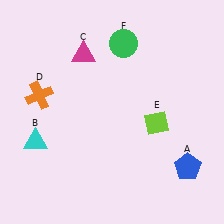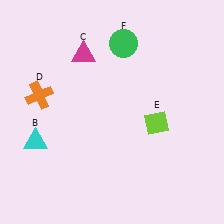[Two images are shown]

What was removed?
The blue pentagon (A) was removed in Image 2.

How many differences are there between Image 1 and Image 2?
There is 1 difference between the two images.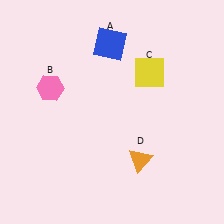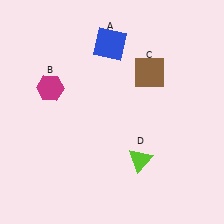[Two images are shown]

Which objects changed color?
B changed from pink to magenta. C changed from yellow to brown. D changed from orange to lime.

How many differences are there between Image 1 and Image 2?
There are 3 differences between the two images.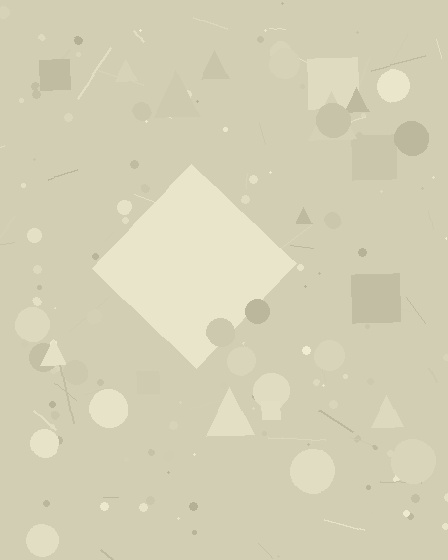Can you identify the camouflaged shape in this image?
The camouflaged shape is a diamond.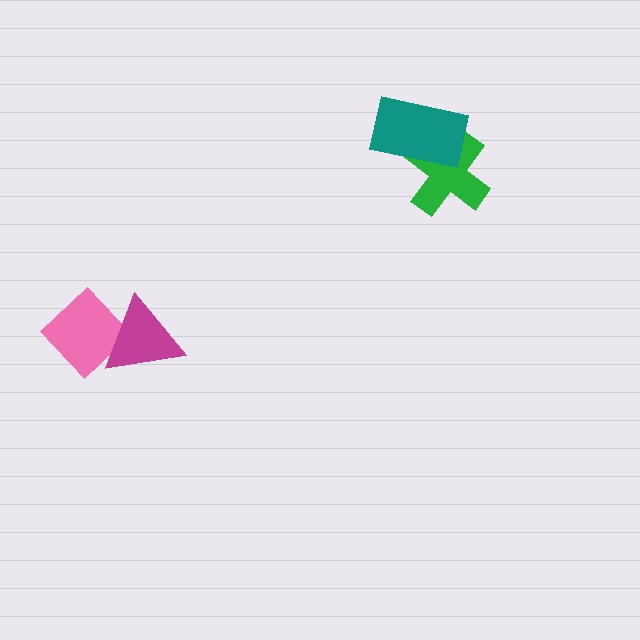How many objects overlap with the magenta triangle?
1 object overlaps with the magenta triangle.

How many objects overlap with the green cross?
1 object overlaps with the green cross.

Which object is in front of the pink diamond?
The magenta triangle is in front of the pink diamond.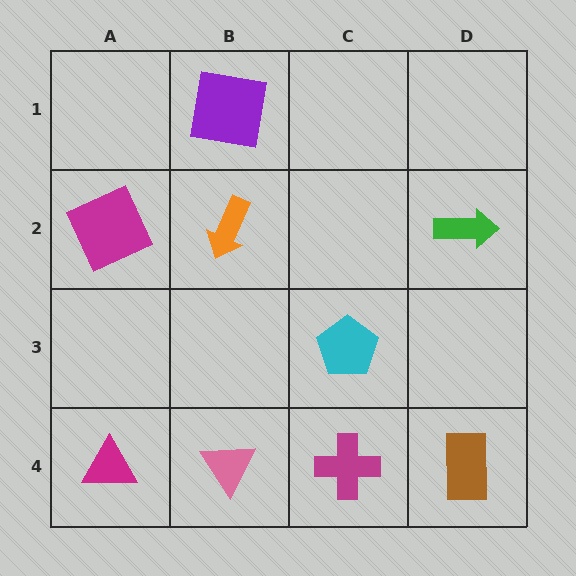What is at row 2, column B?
An orange arrow.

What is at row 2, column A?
A magenta square.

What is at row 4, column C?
A magenta cross.